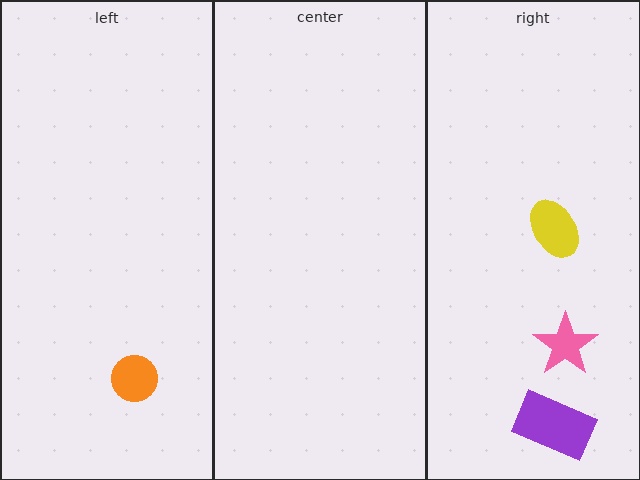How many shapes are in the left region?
1.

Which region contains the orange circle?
The left region.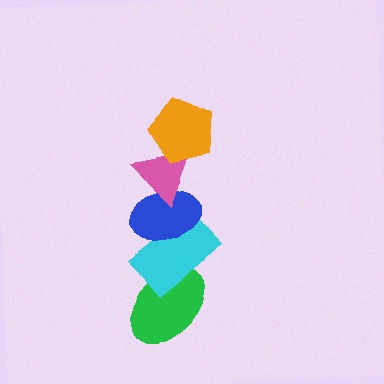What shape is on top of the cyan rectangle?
The blue ellipse is on top of the cyan rectangle.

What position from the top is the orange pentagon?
The orange pentagon is 1st from the top.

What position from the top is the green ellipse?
The green ellipse is 5th from the top.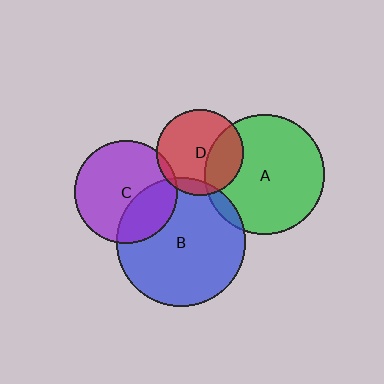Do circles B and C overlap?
Yes.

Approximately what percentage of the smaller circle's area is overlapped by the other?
Approximately 30%.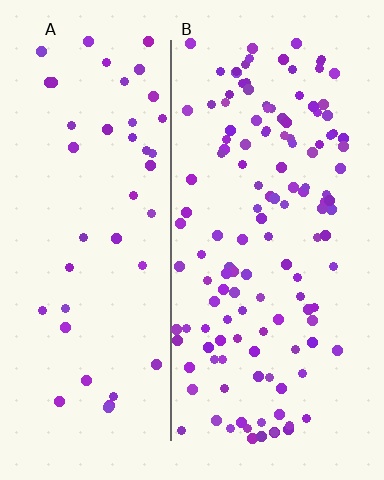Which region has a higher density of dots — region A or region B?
B (the right).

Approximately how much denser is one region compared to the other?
Approximately 2.9× — region B over region A.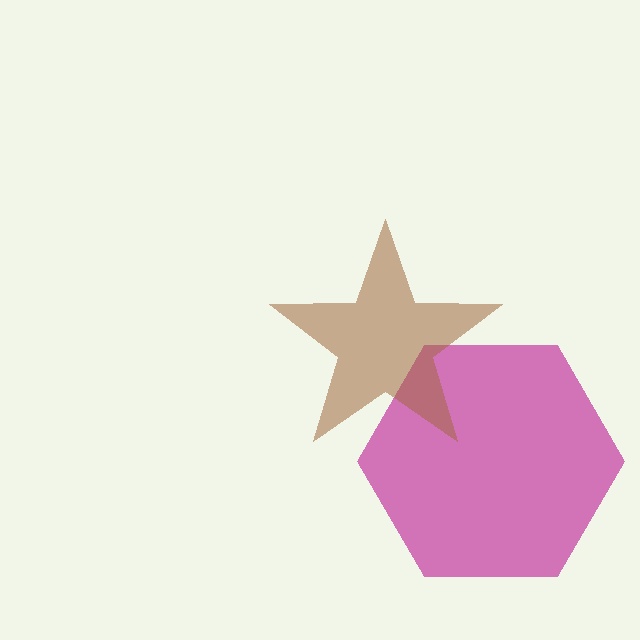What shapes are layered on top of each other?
The layered shapes are: a magenta hexagon, a brown star.